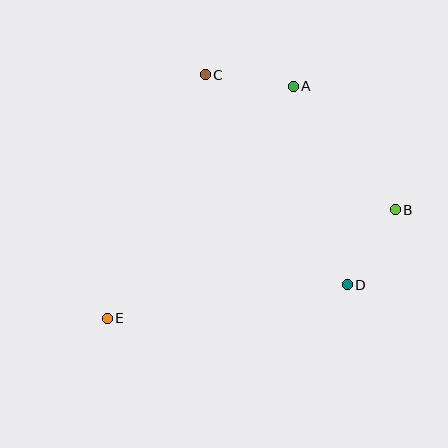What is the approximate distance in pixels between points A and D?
The distance between A and D is approximately 206 pixels.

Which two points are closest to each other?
Points A and C are closest to each other.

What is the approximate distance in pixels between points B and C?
The distance between B and C is approximately 233 pixels.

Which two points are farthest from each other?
Points B and E are farthest from each other.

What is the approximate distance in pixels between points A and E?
The distance between A and E is approximately 297 pixels.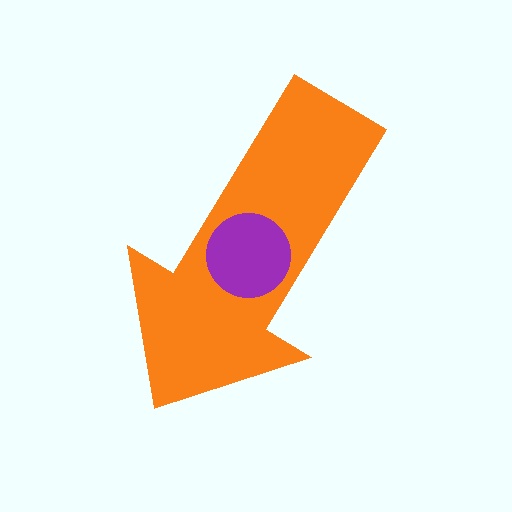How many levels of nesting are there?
2.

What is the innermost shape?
The purple circle.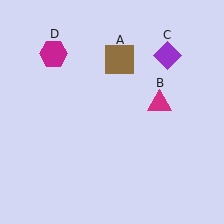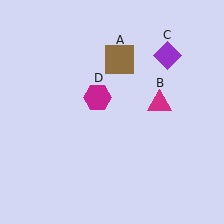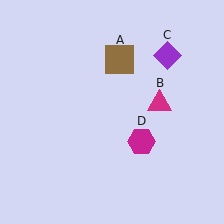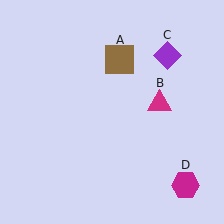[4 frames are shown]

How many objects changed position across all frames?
1 object changed position: magenta hexagon (object D).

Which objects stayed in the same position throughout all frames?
Brown square (object A) and magenta triangle (object B) and purple diamond (object C) remained stationary.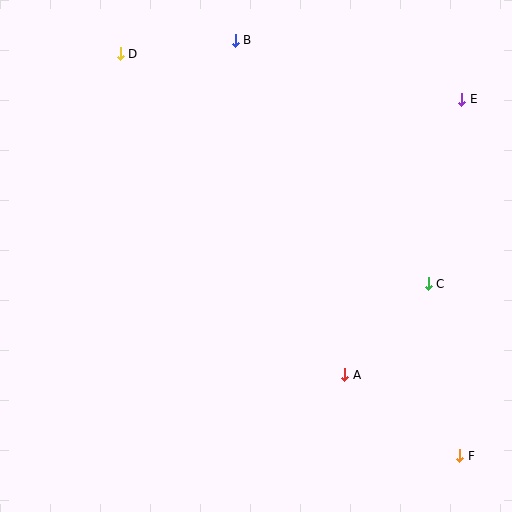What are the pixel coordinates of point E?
Point E is at (462, 99).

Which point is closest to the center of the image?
Point A at (345, 375) is closest to the center.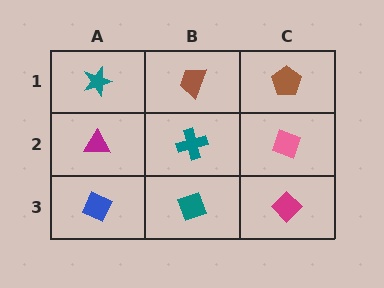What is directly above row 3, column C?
A pink diamond.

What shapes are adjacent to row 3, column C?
A pink diamond (row 2, column C), a teal diamond (row 3, column B).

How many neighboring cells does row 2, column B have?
4.